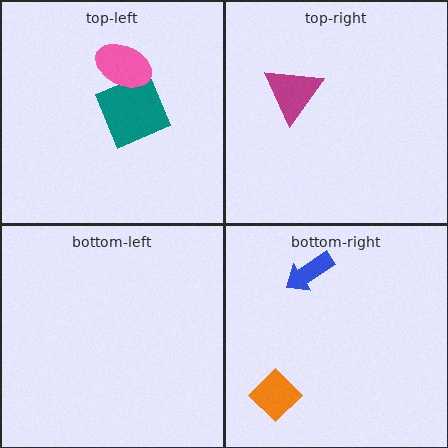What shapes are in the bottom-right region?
The blue arrow, the orange diamond.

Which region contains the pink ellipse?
The top-left region.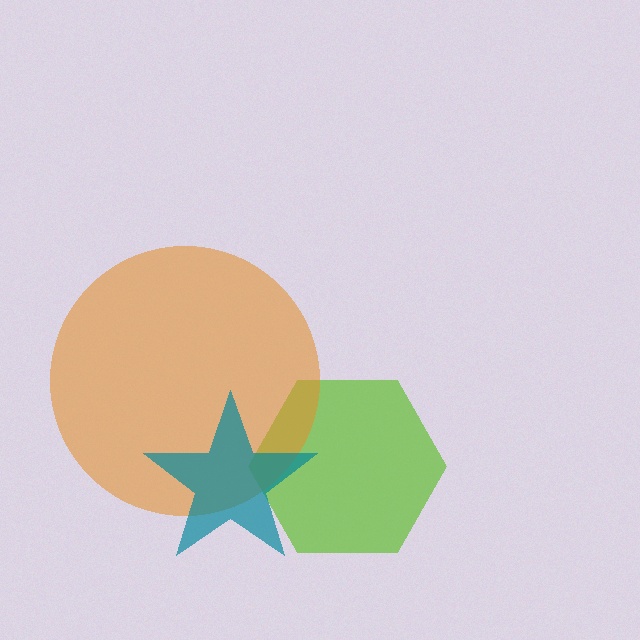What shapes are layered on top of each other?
The layered shapes are: a lime hexagon, an orange circle, a teal star.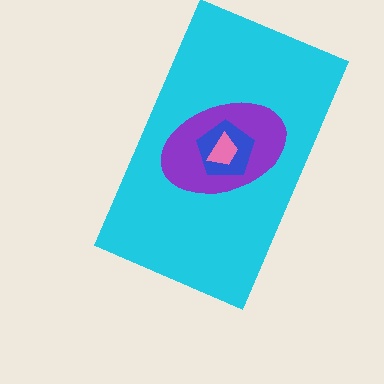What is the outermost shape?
The cyan rectangle.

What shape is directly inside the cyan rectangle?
The purple ellipse.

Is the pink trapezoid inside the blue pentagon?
Yes.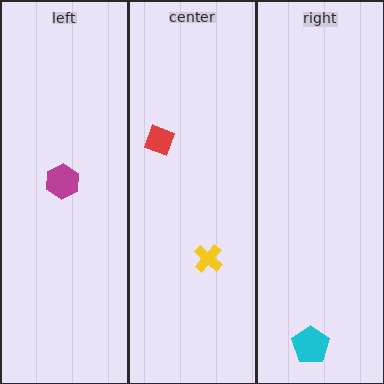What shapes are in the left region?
The magenta hexagon.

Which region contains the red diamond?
The center region.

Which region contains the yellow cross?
The center region.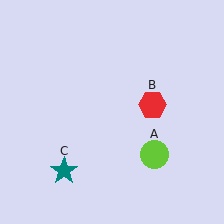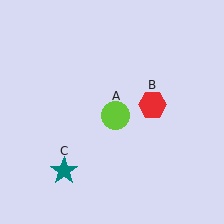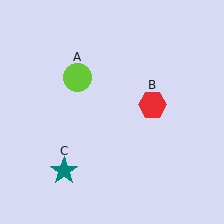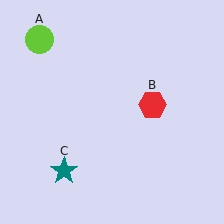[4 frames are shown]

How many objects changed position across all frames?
1 object changed position: lime circle (object A).